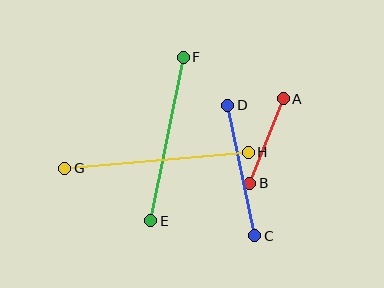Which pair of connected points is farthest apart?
Points G and H are farthest apart.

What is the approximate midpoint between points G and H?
The midpoint is at approximately (157, 160) pixels.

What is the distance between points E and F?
The distance is approximately 167 pixels.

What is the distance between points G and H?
The distance is approximately 184 pixels.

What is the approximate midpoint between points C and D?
The midpoint is at approximately (241, 170) pixels.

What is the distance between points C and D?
The distance is approximately 133 pixels.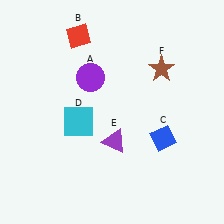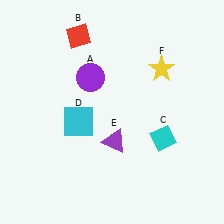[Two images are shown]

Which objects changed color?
C changed from blue to cyan. F changed from brown to yellow.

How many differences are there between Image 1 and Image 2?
There are 2 differences between the two images.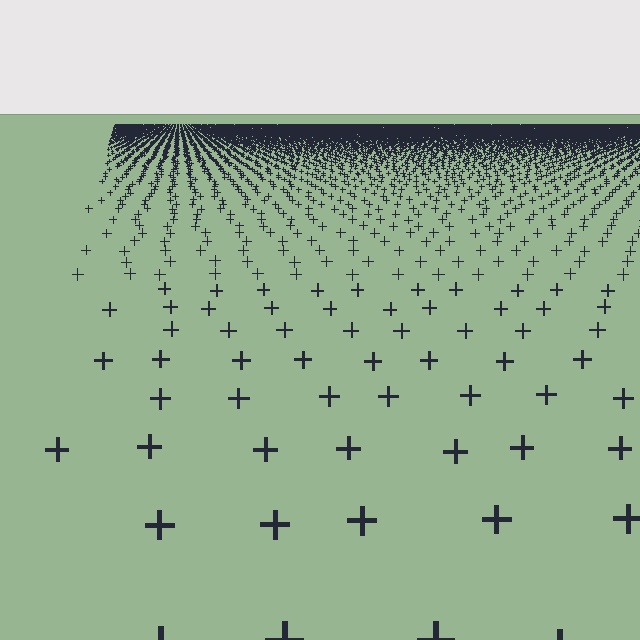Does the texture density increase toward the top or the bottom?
Density increases toward the top.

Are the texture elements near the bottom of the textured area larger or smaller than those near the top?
Larger. Near the bottom, elements are closer to the viewer and appear at a bigger on-screen size.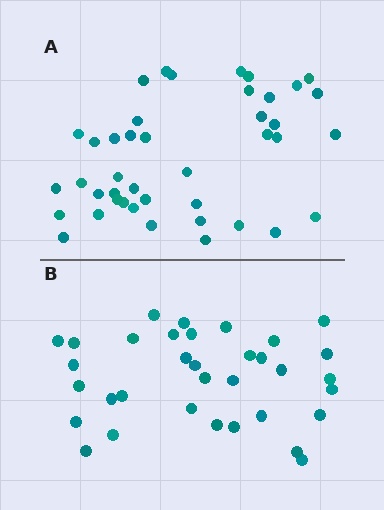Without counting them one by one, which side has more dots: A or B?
Region A (the top region) has more dots.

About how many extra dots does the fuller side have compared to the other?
Region A has roughly 8 or so more dots than region B.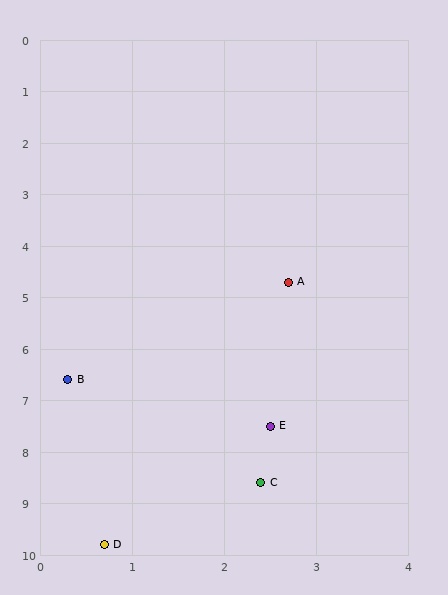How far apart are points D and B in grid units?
Points D and B are about 3.2 grid units apart.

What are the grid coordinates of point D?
Point D is at approximately (0.7, 9.8).